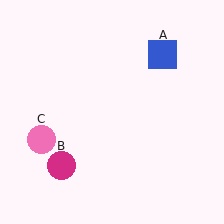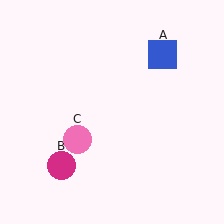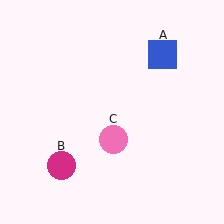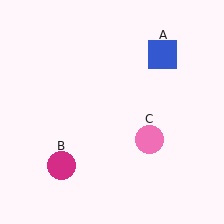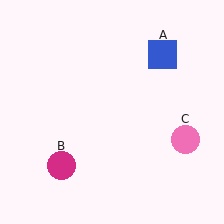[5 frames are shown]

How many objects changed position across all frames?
1 object changed position: pink circle (object C).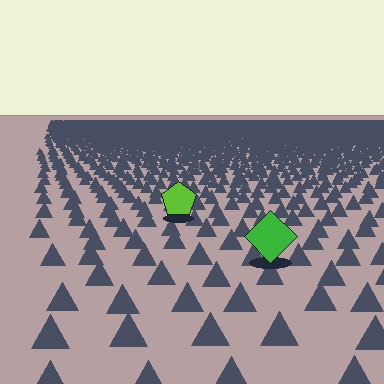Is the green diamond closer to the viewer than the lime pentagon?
Yes. The green diamond is closer — you can tell from the texture gradient: the ground texture is coarser near it.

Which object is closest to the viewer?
The green diamond is closest. The texture marks near it are larger and more spread out.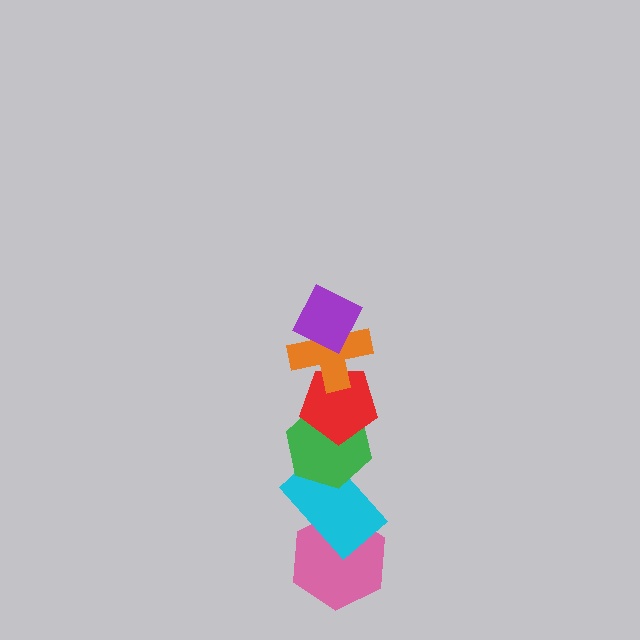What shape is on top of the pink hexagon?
The cyan rectangle is on top of the pink hexagon.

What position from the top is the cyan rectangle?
The cyan rectangle is 5th from the top.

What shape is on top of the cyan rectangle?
The green hexagon is on top of the cyan rectangle.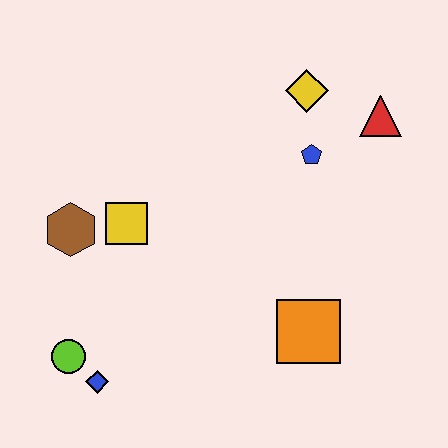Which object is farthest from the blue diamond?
The red triangle is farthest from the blue diamond.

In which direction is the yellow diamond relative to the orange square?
The yellow diamond is above the orange square.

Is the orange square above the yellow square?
No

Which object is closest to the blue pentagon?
The yellow diamond is closest to the blue pentagon.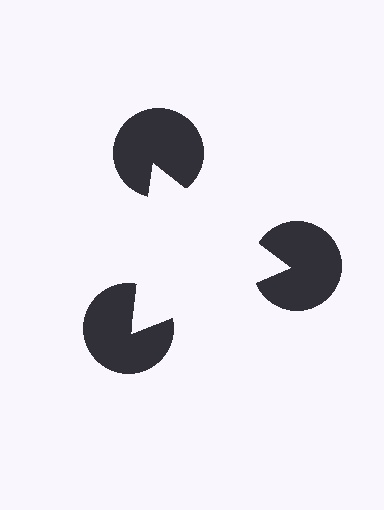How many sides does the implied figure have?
3 sides.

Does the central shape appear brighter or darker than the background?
It typically appears slightly brighter than the background, even though no actual brightness change is drawn.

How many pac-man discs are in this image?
There are 3 — one at each vertex of the illusory triangle.